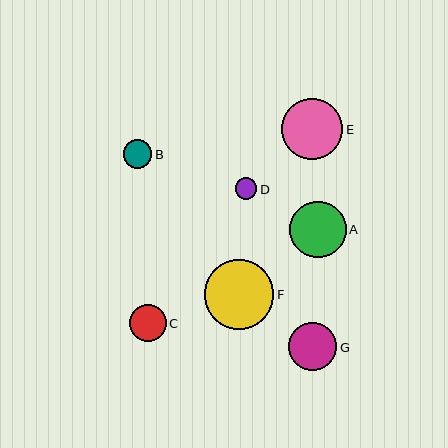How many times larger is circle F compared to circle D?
Circle F is approximately 3.3 times the size of circle D.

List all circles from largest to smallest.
From largest to smallest: F, E, A, G, C, B, D.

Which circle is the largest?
Circle F is the largest with a size of approximately 70 pixels.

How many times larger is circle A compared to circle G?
Circle A is approximately 1.2 times the size of circle G.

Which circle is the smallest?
Circle D is the smallest with a size of approximately 21 pixels.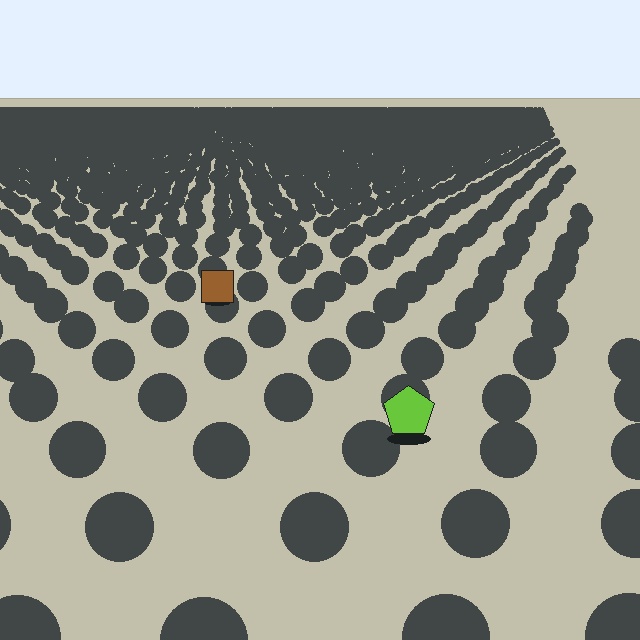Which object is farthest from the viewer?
The brown square is farthest from the viewer. It appears smaller and the ground texture around it is denser.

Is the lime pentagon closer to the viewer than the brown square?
Yes. The lime pentagon is closer — you can tell from the texture gradient: the ground texture is coarser near it.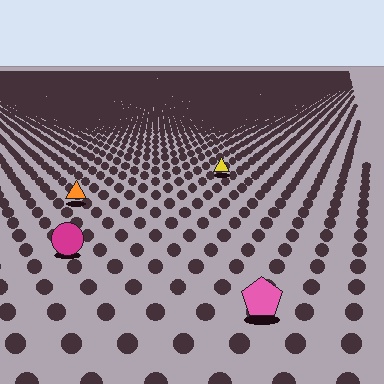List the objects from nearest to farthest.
From nearest to farthest: the pink pentagon, the magenta circle, the orange triangle, the yellow triangle.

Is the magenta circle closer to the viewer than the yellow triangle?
Yes. The magenta circle is closer — you can tell from the texture gradient: the ground texture is coarser near it.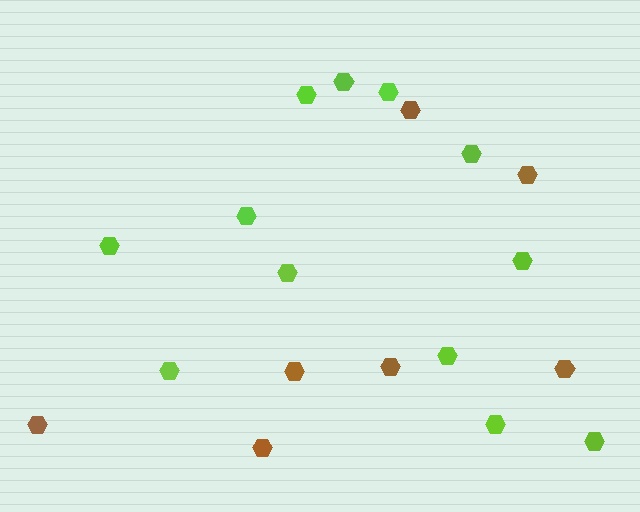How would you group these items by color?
There are 2 groups: one group of lime hexagons (12) and one group of brown hexagons (7).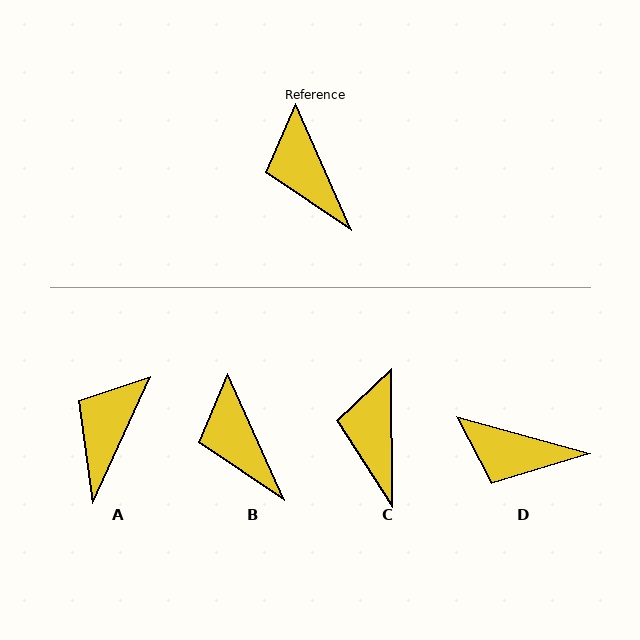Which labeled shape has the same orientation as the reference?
B.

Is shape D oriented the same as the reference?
No, it is off by about 51 degrees.